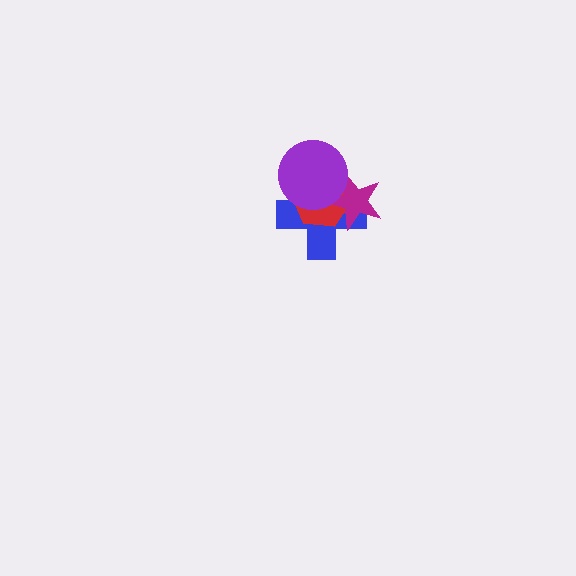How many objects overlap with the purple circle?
3 objects overlap with the purple circle.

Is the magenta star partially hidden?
Yes, it is partially covered by another shape.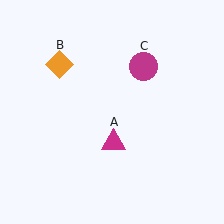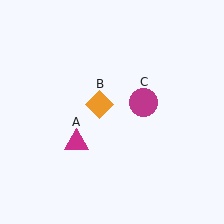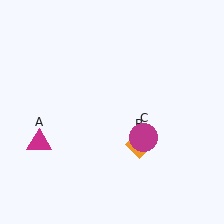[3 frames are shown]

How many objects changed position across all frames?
3 objects changed position: magenta triangle (object A), orange diamond (object B), magenta circle (object C).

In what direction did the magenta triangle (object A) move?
The magenta triangle (object A) moved left.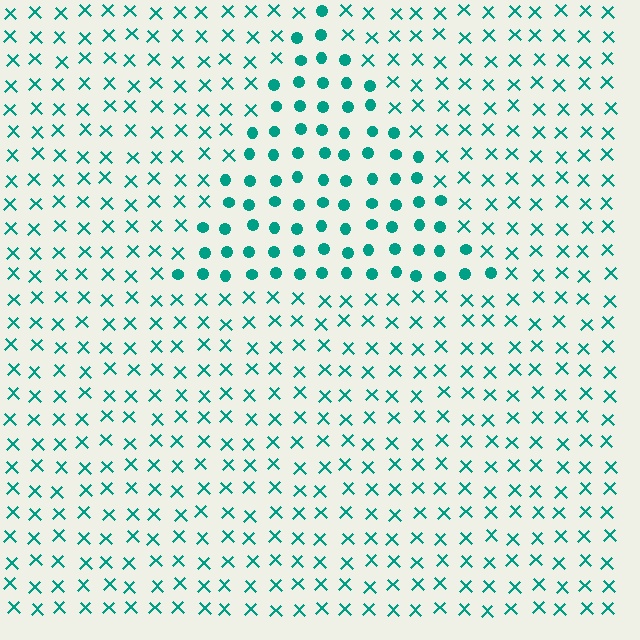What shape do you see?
I see a triangle.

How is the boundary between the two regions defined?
The boundary is defined by a change in element shape: circles inside vs. X marks outside. All elements share the same color and spacing.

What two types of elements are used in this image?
The image uses circles inside the triangle region and X marks outside it.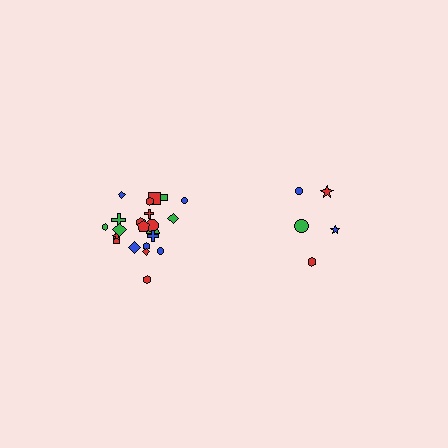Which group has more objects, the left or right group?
The left group.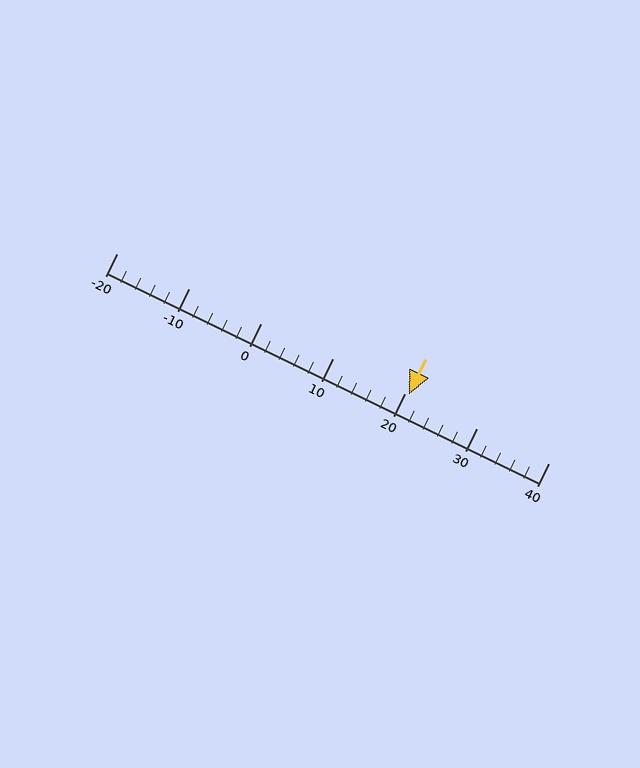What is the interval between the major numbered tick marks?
The major tick marks are spaced 10 units apart.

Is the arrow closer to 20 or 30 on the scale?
The arrow is closer to 20.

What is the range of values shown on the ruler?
The ruler shows values from -20 to 40.